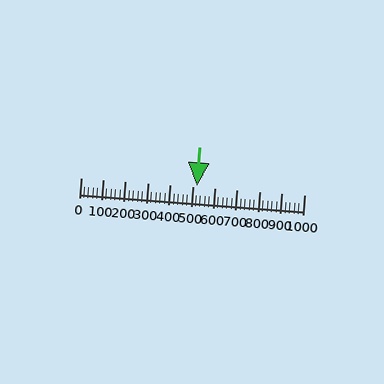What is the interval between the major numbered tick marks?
The major tick marks are spaced 100 units apart.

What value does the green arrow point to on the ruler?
The green arrow points to approximately 520.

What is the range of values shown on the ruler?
The ruler shows values from 0 to 1000.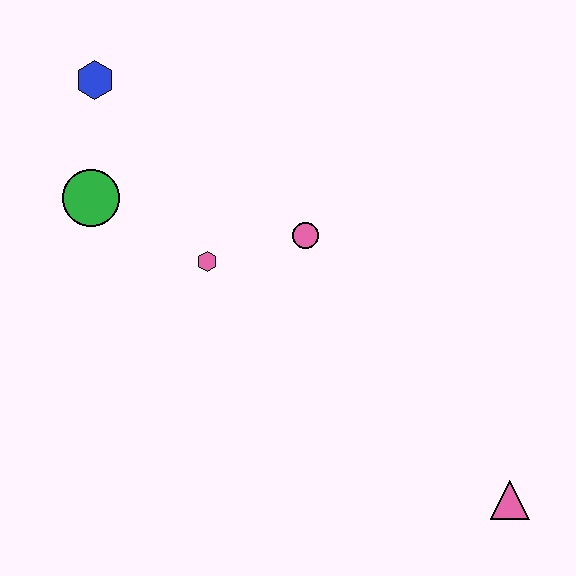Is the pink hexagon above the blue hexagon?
No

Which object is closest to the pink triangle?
The pink circle is closest to the pink triangle.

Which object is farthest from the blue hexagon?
The pink triangle is farthest from the blue hexagon.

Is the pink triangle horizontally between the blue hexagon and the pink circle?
No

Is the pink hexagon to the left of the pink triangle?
Yes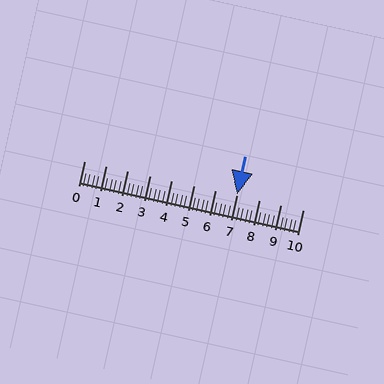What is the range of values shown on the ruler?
The ruler shows values from 0 to 10.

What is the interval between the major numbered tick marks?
The major tick marks are spaced 1 units apart.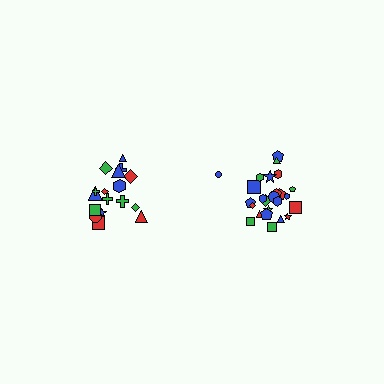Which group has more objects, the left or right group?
The right group.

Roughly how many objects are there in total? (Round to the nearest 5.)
Roughly 45 objects in total.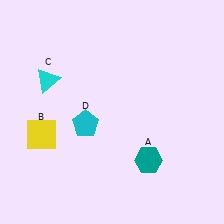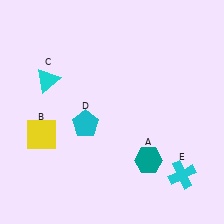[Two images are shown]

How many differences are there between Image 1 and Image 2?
There is 1 difference between the two images.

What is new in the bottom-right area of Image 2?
A cyan cross (E) was added in the bottom-right area of Image 2.